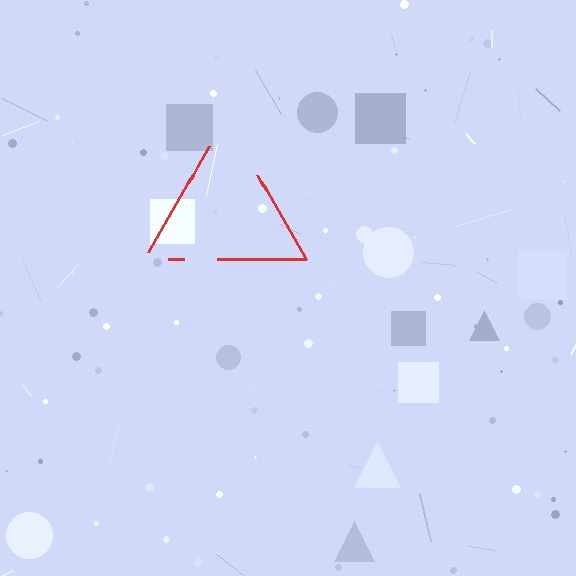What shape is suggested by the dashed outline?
The dashed outline suggests a triangle.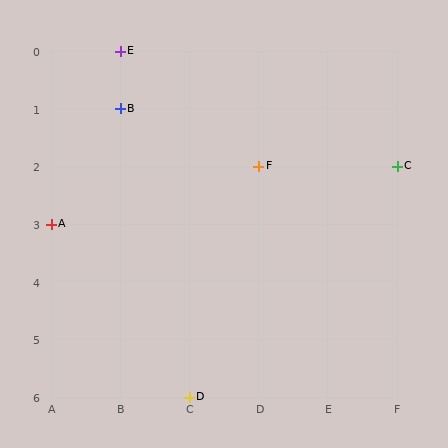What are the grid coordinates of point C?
Point C is at grid coordinates (F, 2).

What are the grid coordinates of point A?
Point A is at grid coordinates (A, 3).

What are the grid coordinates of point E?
Point E is at grid coordinates (B, 0).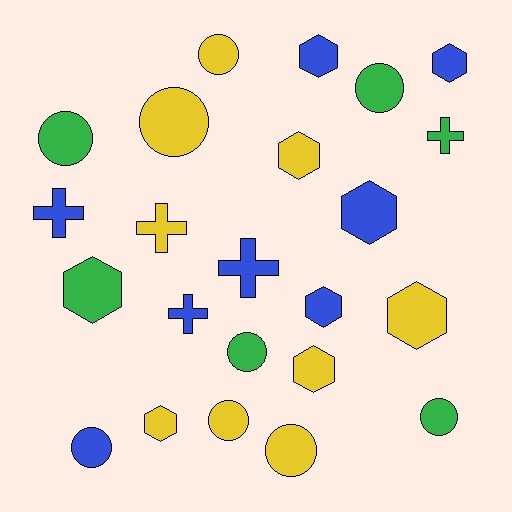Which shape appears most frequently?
Circle, with 9 objects.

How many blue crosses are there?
There are 3 blue crosses.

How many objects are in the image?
There are 23 objects.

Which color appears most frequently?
Yellow, with 9 objects.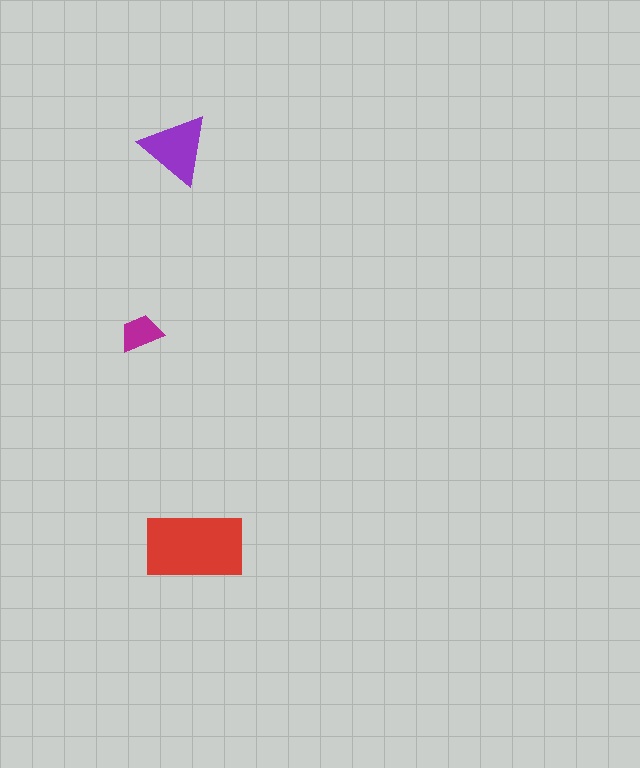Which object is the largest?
The red rectangle.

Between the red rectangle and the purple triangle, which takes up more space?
The red rectangle.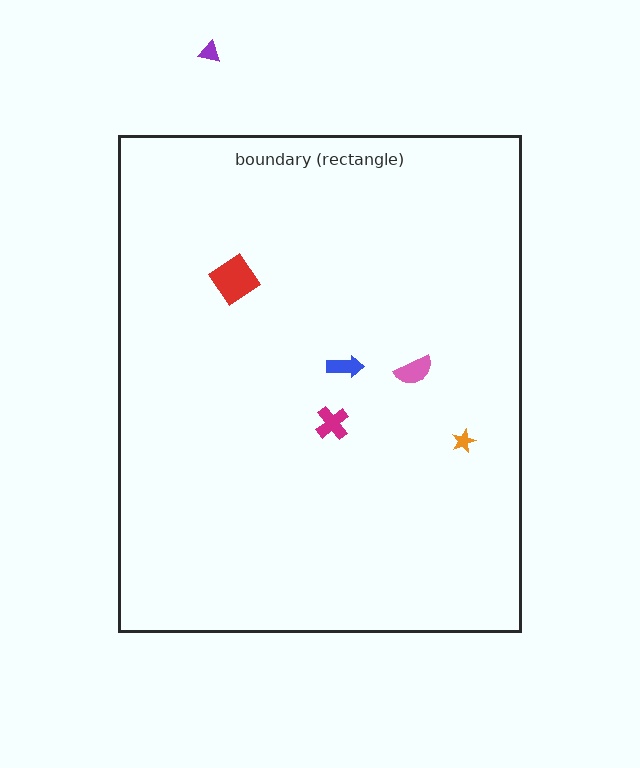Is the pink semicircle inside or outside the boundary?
Inside.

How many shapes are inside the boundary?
5 inside, 1 outside.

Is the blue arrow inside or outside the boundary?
Inside.